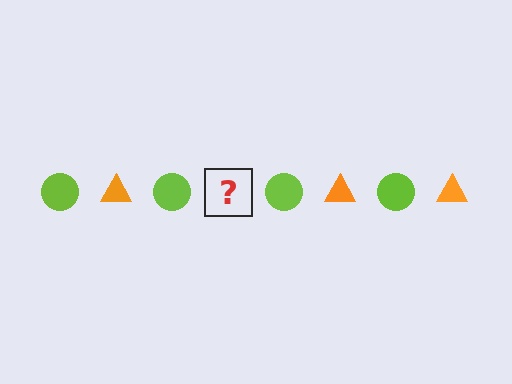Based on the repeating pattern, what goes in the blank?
The blank should be an orange triangle.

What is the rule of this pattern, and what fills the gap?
The rule is that the pattern alternates between lime circle and orange triangle. The gap should be filled with an orange triangle.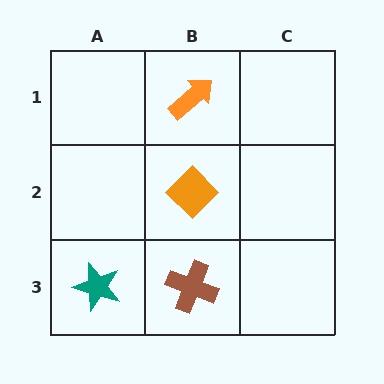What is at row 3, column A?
A teal star.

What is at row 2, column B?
An orange diamond.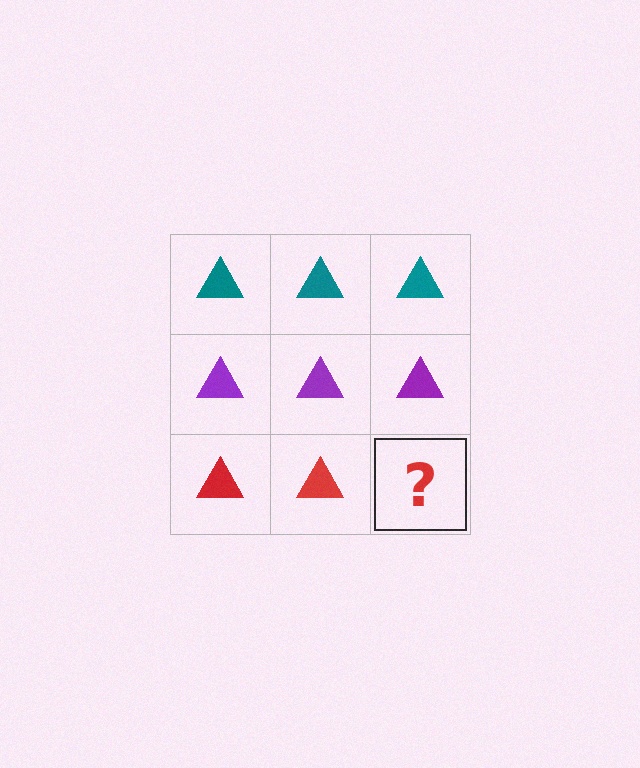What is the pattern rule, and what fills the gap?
The rule is that each row has a consistent color. The gap should be filled with a red triangle.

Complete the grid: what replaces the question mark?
The question mark should be replaced with a red triangle.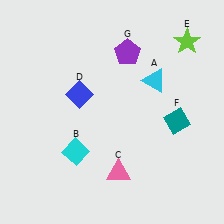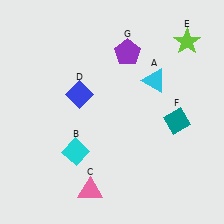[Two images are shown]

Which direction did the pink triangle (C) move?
The pink triangle (C) moved left.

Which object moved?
The pink triangle (C) moved left.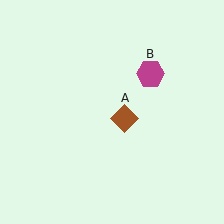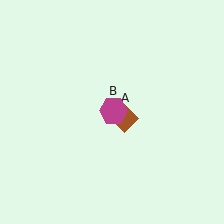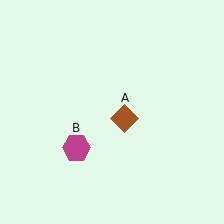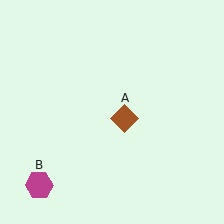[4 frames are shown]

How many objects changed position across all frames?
1 object changed position: magenta hexagon (object B).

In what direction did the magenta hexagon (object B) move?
The magenta hexagon (object B) moved down and to the left.